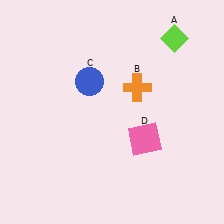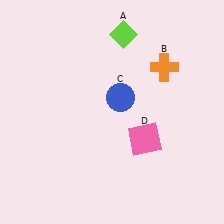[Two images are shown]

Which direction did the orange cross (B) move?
The orange cross (B) moved right.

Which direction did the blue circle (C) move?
The blue circle (C) moved right.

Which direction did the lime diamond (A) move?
The lime diamond (A) moved left.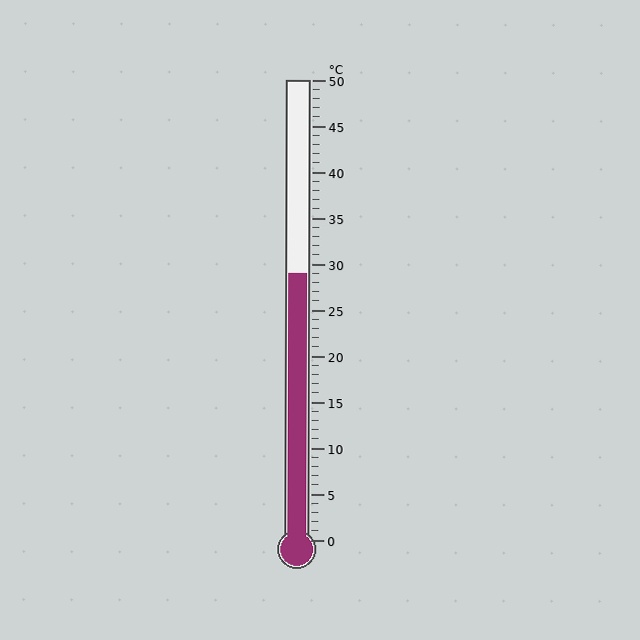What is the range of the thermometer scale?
The thermometer scale ranges from 0°C to 50°C.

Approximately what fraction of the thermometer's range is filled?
The thermometer is filled to approximately 60% of its range.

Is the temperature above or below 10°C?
The temperature is above 10°C.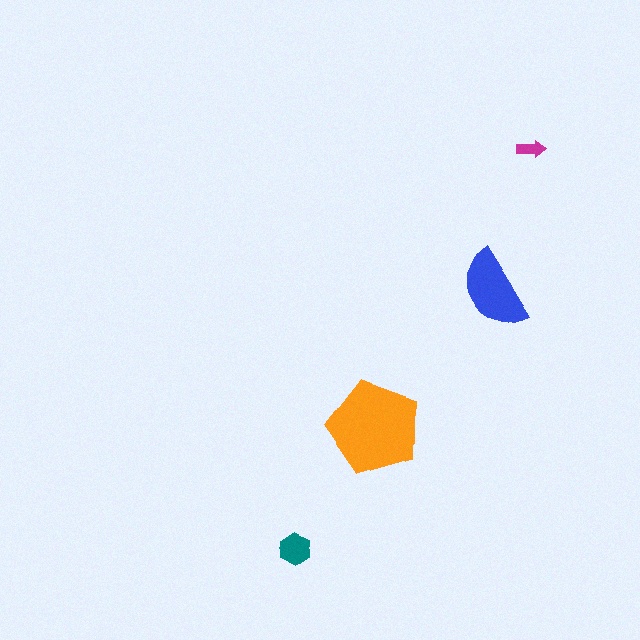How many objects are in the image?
There are 4 objects in the image.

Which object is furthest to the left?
The teal hexagon is leftmost.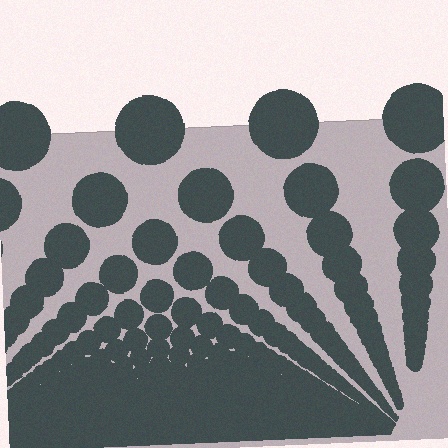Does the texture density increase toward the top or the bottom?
Density increases toward the bottom.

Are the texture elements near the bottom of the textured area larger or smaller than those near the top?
Smaller. The gradient is inverted — elements near the bottom are smaller and denser.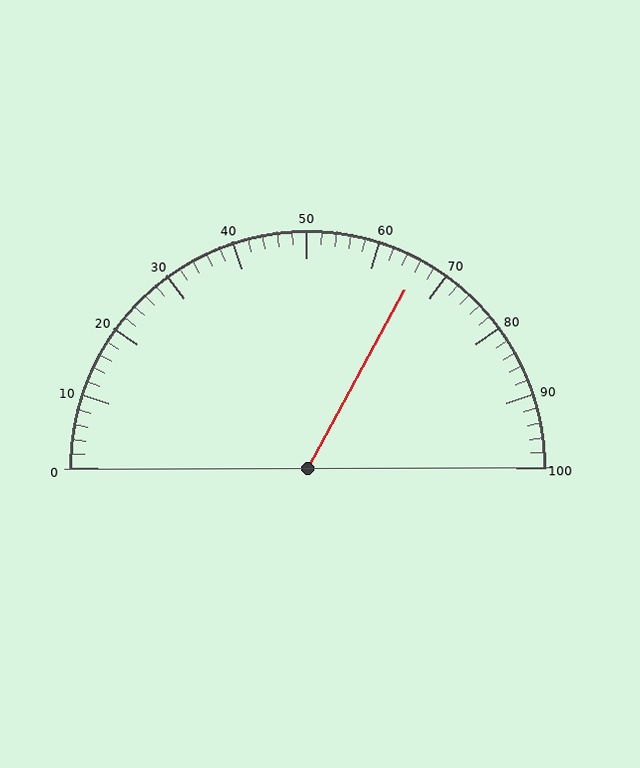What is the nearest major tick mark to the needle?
The nearest major tick mark is 70.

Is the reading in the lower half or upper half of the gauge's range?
The reading is in the upper half of the range (0 to 100).